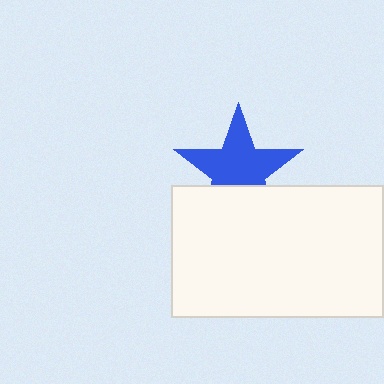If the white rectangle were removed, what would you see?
You would see the complete blue star.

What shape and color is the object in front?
The object in front is a white rectangle.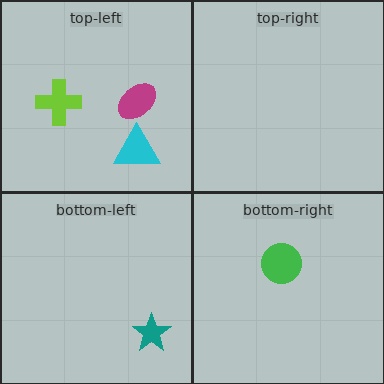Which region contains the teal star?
The bottom-left region.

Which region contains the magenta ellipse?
The top-left region.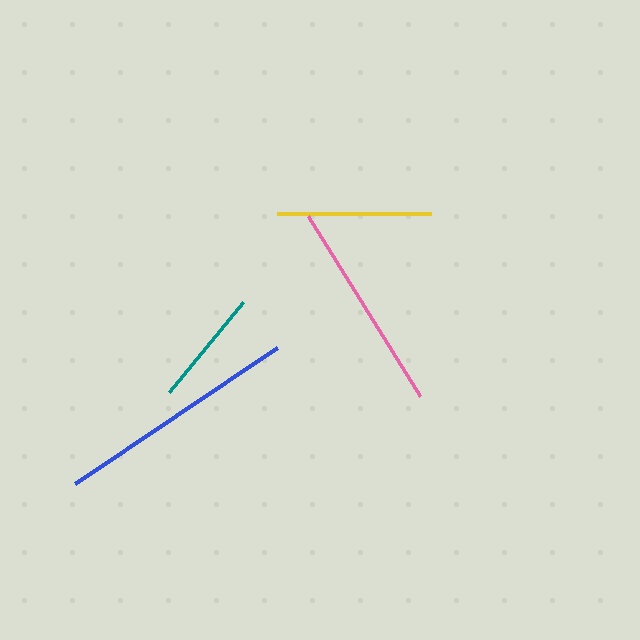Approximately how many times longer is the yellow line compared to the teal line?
The yellow line is approximately 1.3 times the length of the teal line.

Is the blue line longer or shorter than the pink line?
The blue line is longer than the pink line.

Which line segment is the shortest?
The teal line is the shortest at approximately 116 pixels.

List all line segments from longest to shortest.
From longest to shortest: blue, pink, yellow, teal.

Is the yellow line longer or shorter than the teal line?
The yellow line is longer than the teal line.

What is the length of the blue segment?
The blue segment is approximately 244 pixels long.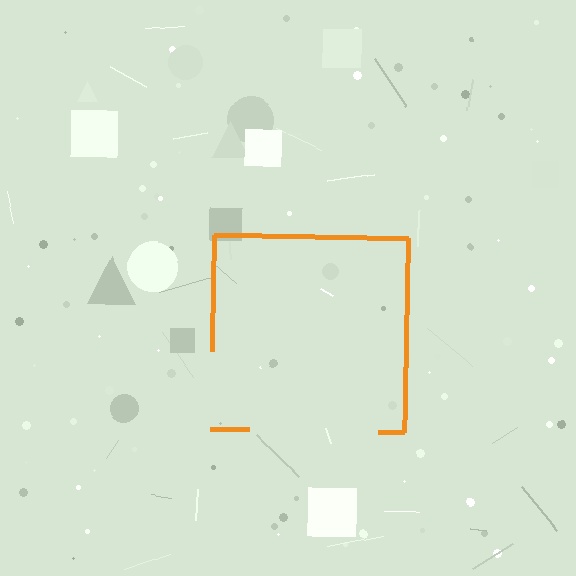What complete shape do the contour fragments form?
The contour fragments form a square.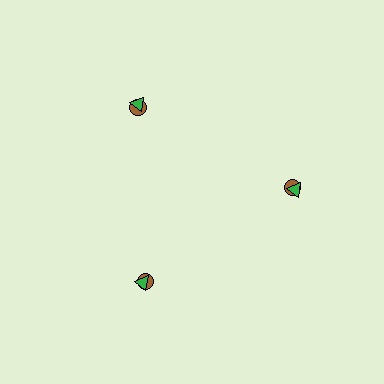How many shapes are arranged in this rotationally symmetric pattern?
There are 6 shapes, arranged in 3 groups of 2.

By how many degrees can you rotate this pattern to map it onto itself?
The pattern maps onto itself every 120 degrees of rotation.